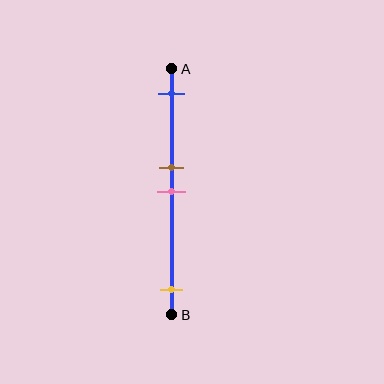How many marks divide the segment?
There are 4 marks dividing the segment.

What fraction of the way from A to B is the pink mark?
The pink mark is approximately 50% (0.5) of the way from A to B.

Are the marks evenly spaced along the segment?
No, the marks are not evenly spaced.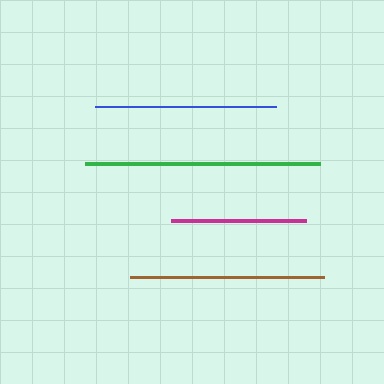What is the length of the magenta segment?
The magenta segment is approximately 135 pixels long.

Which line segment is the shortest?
The magenta line is the shortest at approximately 135 pixels.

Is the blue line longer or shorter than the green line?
The green line is longer than the blue line.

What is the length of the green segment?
The green segment is approximately 235 pixels long.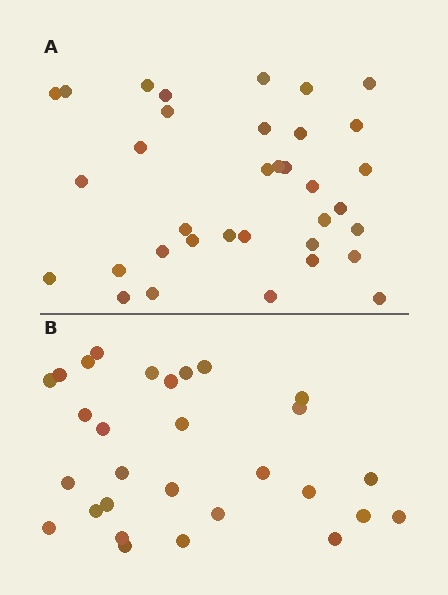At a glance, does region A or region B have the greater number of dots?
Region A (the top region) has more dots.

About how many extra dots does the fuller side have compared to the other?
Region A has about 6 more dots than region B.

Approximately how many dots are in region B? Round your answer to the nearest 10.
About 30 dots. (The exact count is 29, which rounds to 30.)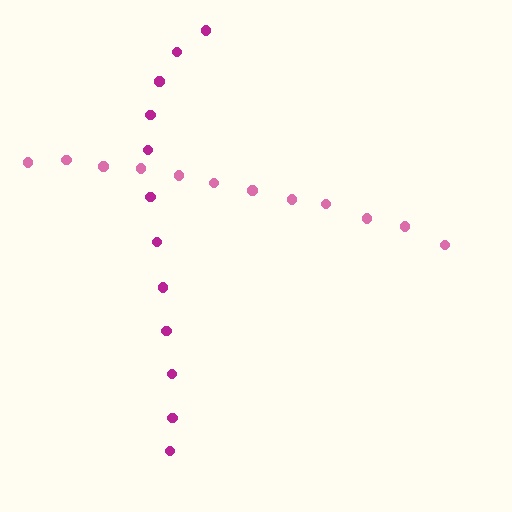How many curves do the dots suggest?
There are 2 distinct paths.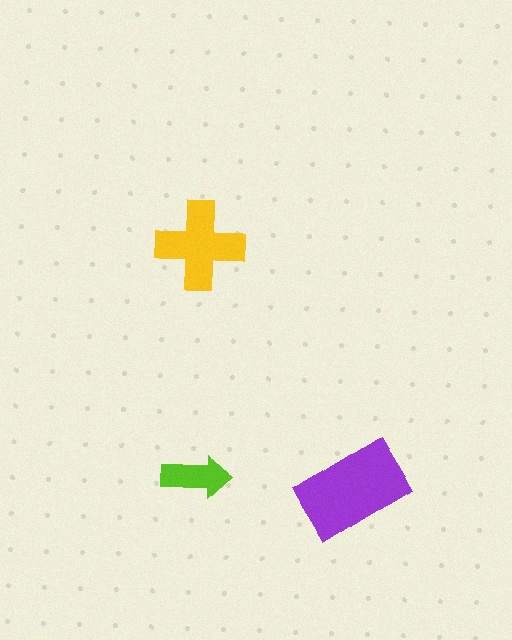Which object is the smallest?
The lime arrow.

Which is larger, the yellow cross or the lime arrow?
The yellow cross.